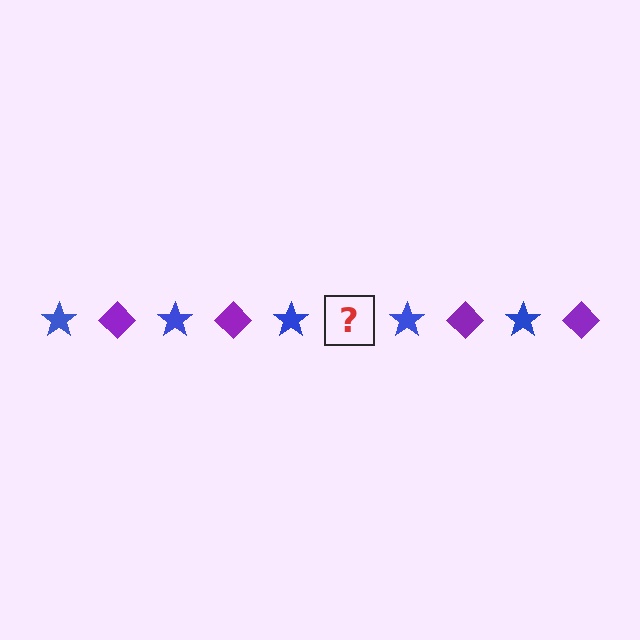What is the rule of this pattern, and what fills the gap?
The rule is that the pattern alternates between blue star and purple diamond. The gap should be filled with a purple diamond.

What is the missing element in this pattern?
The missing element is a purple diamond.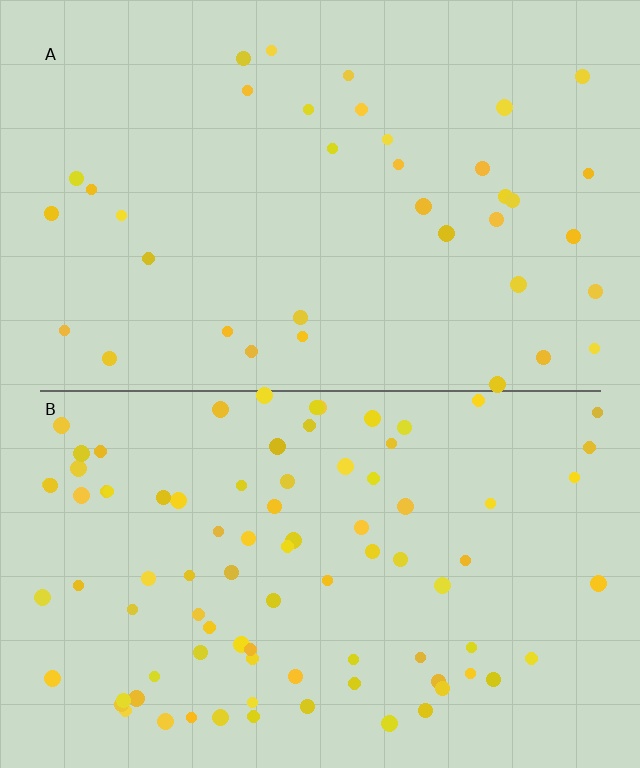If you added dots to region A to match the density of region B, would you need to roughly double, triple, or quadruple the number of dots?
Approximately double.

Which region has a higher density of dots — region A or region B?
B (the bottom).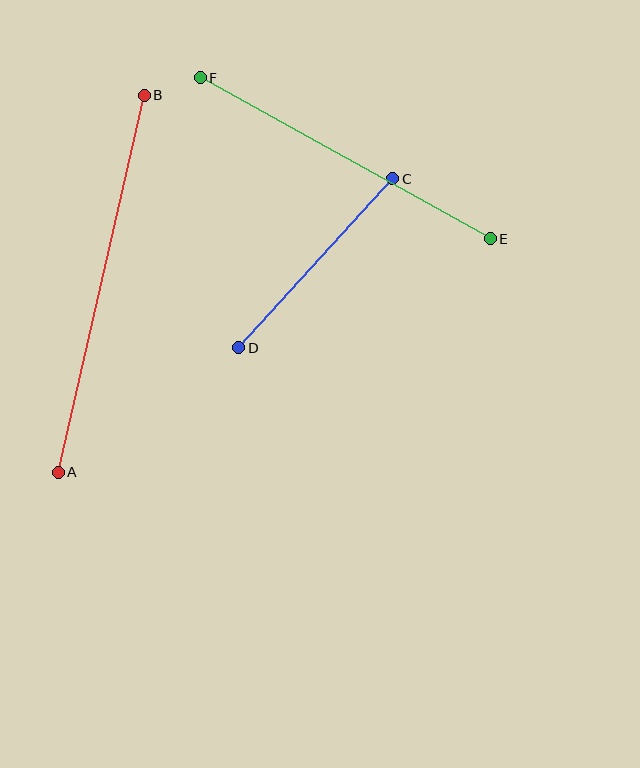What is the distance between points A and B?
The distance is approximately 387 pixels.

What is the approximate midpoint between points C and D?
The midpoint is at approximately (316, 263) pixels.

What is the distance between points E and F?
The distance is approximately 332 pixels.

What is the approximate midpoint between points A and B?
The midpoint is at approximately (101, 284) pixels.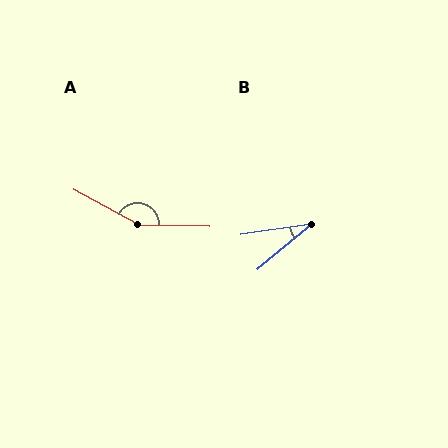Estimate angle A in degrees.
Approximately 152 degrees.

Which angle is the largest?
A, at approximately 152 degrees.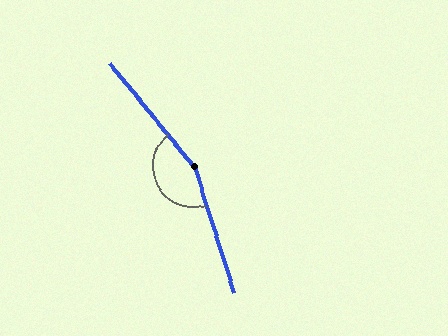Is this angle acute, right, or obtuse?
It is obtuse.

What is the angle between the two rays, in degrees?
Approximately 158 degrees.